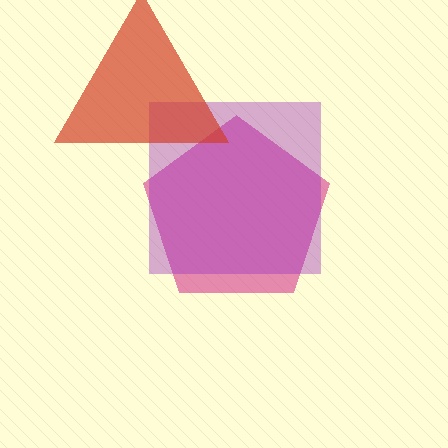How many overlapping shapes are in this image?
There are 3 overlapping shapes in the image.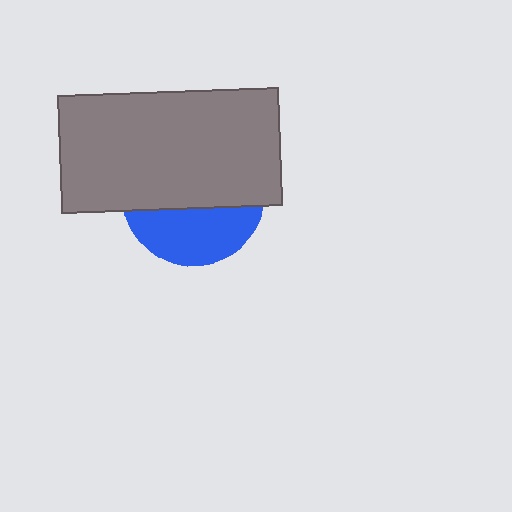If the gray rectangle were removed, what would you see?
You would see the complete blue circle.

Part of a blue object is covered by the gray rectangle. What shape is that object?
It is a circle.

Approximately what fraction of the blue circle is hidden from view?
Roughly 63% of the blue circle is hidden behind the gray rectangle.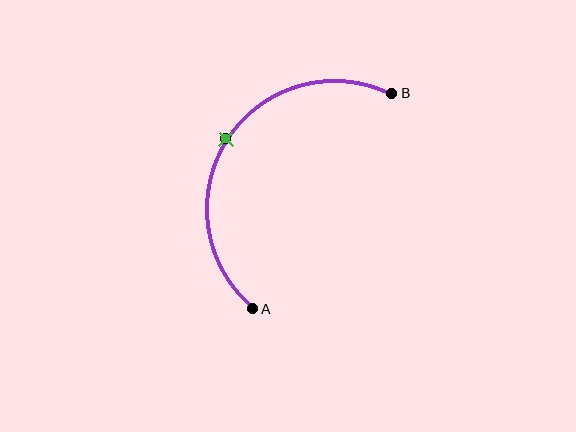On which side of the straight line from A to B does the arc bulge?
The arc bulges to the left of the straight line connecting A and B.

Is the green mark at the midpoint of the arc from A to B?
Yes. The green mark lies on the arc at equal arc-length from both A and B — it is the arc midpoint.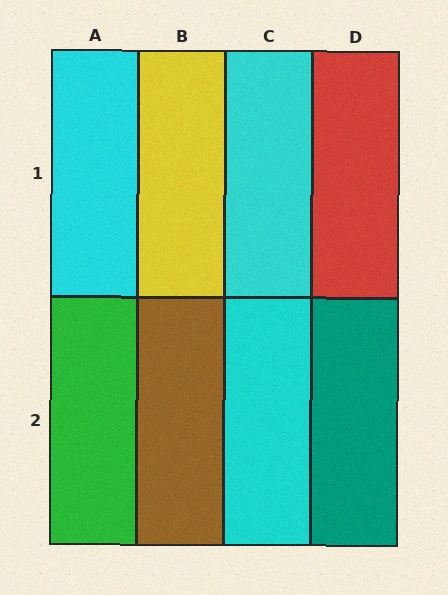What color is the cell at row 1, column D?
Red.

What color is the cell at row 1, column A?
Cyan.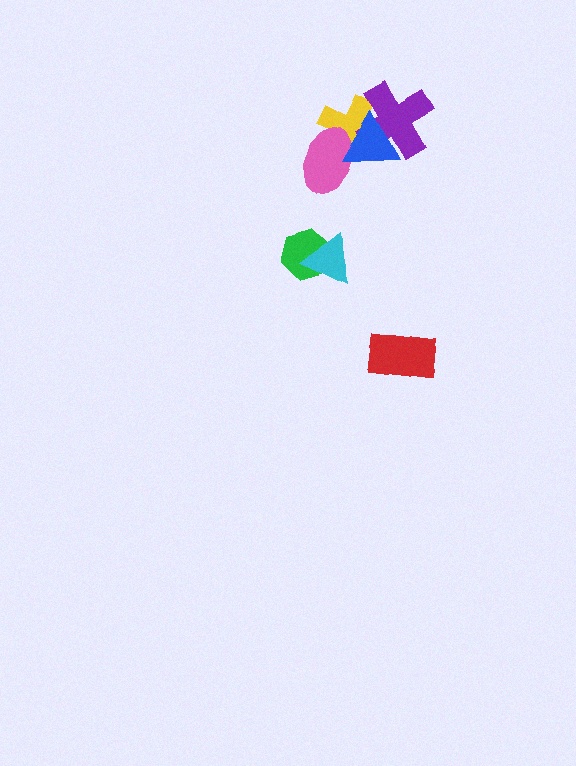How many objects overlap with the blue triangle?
3 objects overlap with the blue triangle.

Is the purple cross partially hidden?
Yes, it is partially covered by another shape.